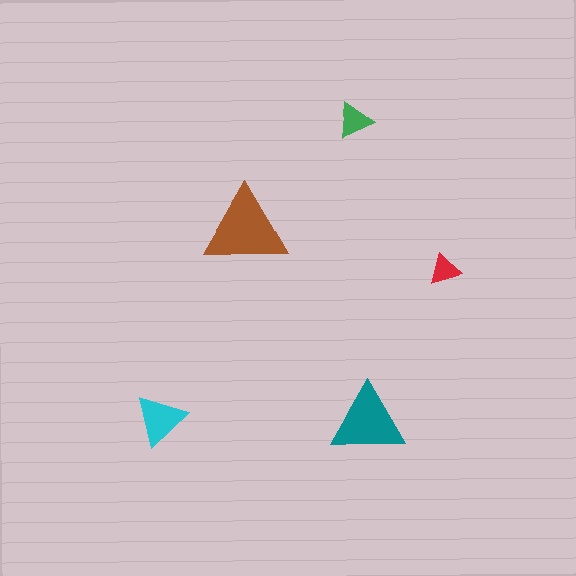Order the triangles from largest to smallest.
the brown one, the teal one, the cyan one, the green one, the red one.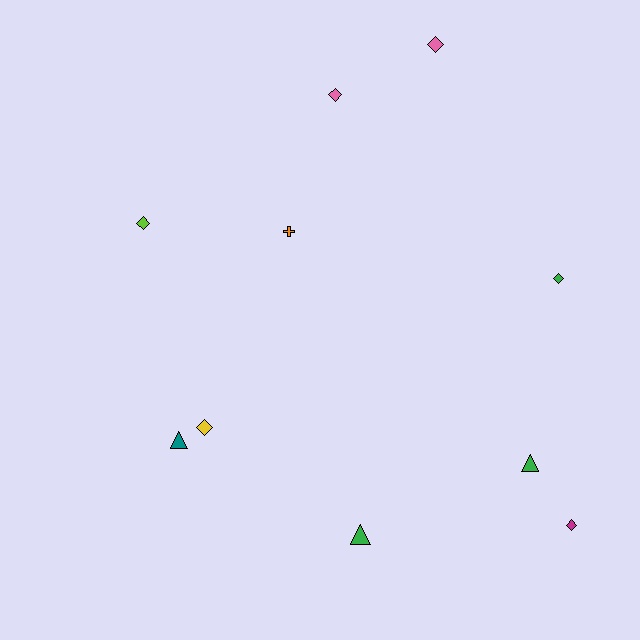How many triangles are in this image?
There are 3 triangles.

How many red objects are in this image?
There are no red objects.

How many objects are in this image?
There are 10 objects.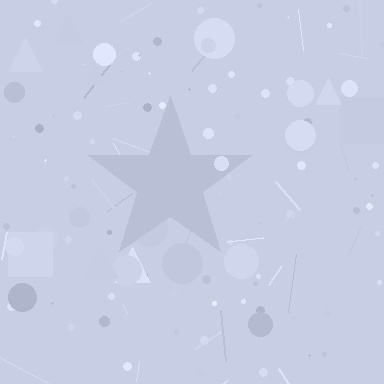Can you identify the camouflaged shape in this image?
The camouflaged shape is a star.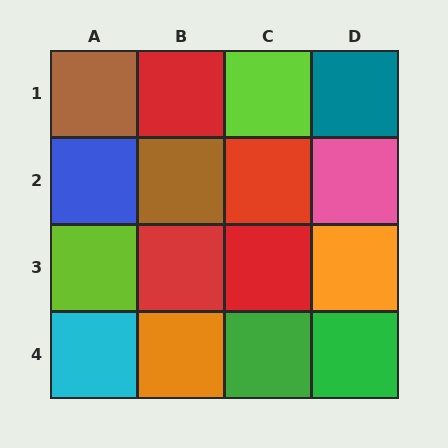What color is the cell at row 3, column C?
Red.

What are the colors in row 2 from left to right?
Blue, brown, red, pink.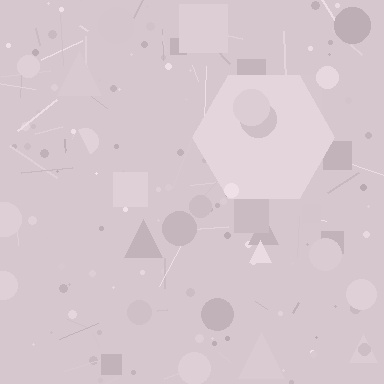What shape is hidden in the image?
A hexagon is hidden in the image.